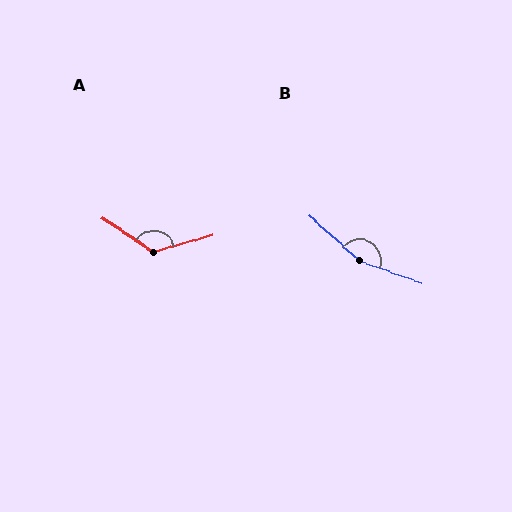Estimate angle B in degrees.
Approximately 158 degrees.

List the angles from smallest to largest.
A (130°), B (158°).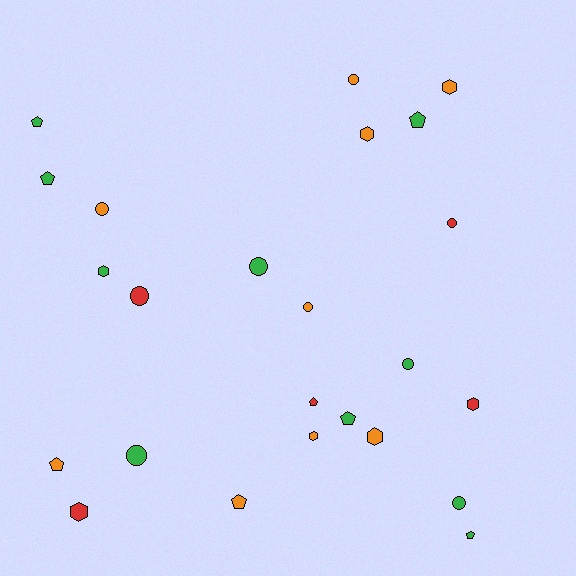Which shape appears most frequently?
Circle, with 9 objects.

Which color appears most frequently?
Green, with 10 objects.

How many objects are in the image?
There are 24 objects.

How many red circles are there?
There are 2 red circles.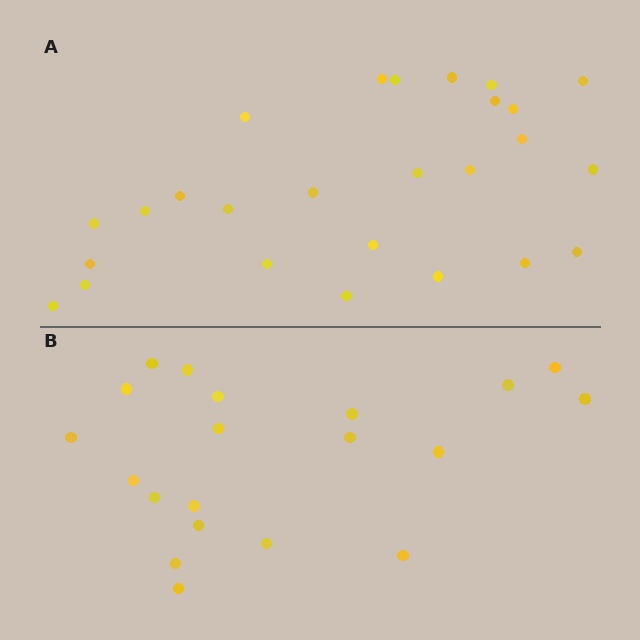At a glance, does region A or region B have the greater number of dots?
Region A (the top region) has more dots.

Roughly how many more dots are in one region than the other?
Region A has about 6 more dots than region B.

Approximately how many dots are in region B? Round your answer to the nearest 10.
About 20 dots.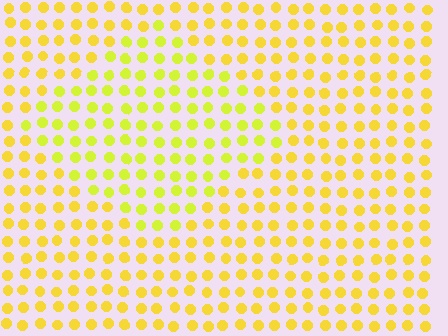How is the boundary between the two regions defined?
The boundary is defined purely by a slight shift in hue (about 20 degrees). Spacing, size, and orientation are identical on both sides.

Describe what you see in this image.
The image is filled with small yellow elements in a uniform arrangement. A diamond-shaped region is visible where the elements are tinted to a slightly different hue, forming a subtle color boundary.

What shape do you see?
I see a diamond.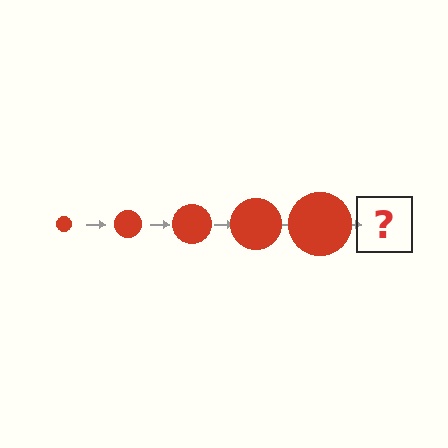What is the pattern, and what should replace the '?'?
The pattern is that the circle gets progressively larger each step. The '?' should be a red circle, larger than the previous one.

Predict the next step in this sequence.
The next step is a red circle, larger than the previous one.